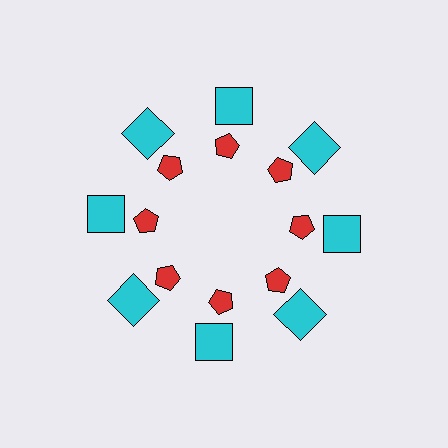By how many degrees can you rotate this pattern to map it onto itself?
The pattern maps onto itself every 45 degrees of rotation.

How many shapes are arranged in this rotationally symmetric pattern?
There are 16 shapes, arranged in 8 groups of 2.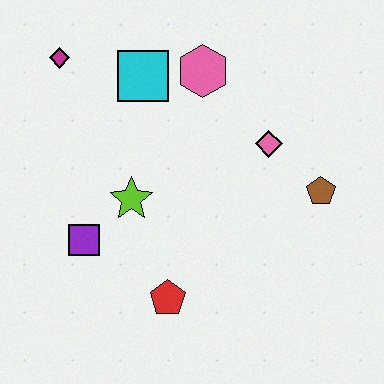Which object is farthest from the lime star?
The brown pentagon is farthest from the lime star.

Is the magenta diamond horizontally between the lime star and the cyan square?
No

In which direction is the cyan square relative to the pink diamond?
The cyan square is to the left of the pink diamond.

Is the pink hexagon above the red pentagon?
Yes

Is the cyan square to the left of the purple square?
No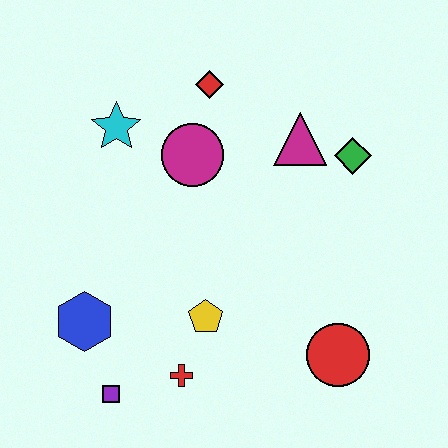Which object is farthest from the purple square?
The green diamond is farthest from the purple square.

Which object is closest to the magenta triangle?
The green diamond is closest to the magenta triangle.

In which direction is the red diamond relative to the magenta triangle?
The red diamond is to the left of the magenta triangle.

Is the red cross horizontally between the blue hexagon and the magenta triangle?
Yes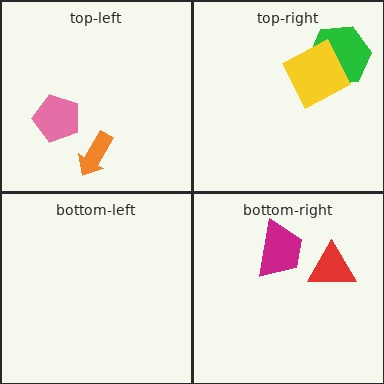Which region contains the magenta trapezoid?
The bottom-right region.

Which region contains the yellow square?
The top-right region.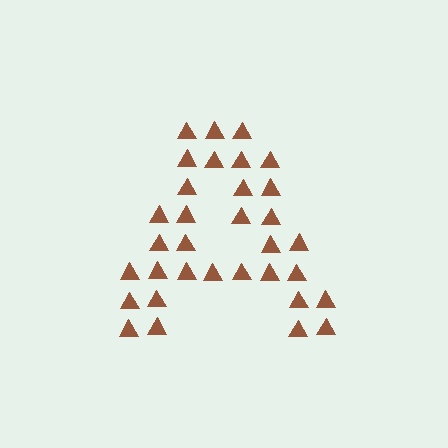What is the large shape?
The large shape is the letter A.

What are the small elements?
The small elements are triangles.